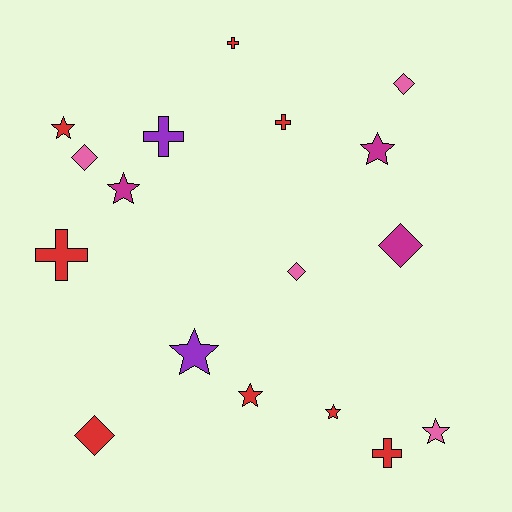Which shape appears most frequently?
Star, with 7 objects.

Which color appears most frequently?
Red, with 8 objects.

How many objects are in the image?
There are 17 objects.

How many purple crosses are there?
There is 1 purple cross.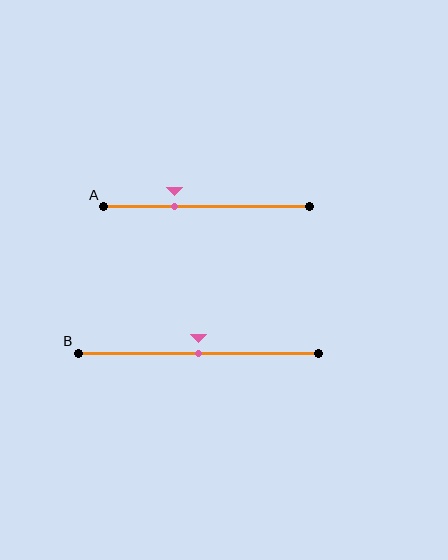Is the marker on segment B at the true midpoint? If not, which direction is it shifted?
Yes, the marker on segment B is at the true midpoint.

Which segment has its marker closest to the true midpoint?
Segment B has its marker closest to the true midpoint.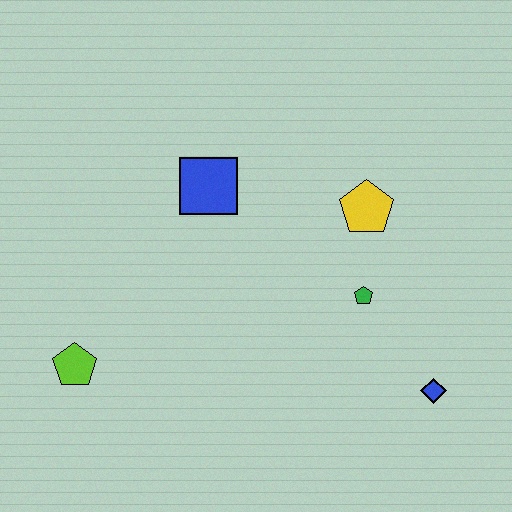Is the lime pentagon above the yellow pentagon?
No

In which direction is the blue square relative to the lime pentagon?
The blue square is above the lime pentagon.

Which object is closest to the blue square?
The yellow pentagon is closest to the blue square.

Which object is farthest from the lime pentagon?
The blue diamond is farthest from the lime pentagon.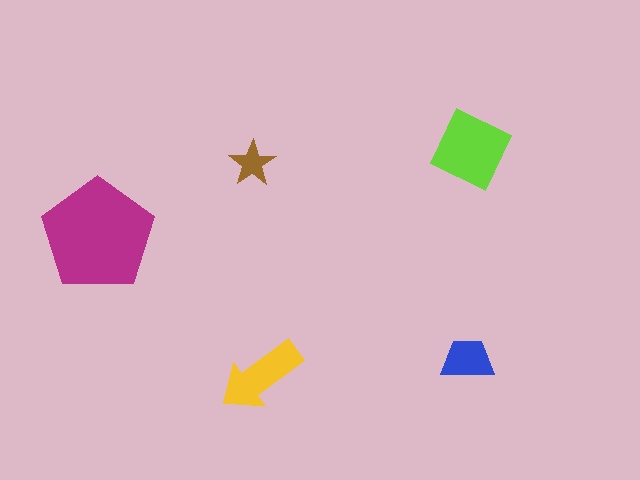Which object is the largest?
The magenta pentagon.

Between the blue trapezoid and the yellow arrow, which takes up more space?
The yellow arrow.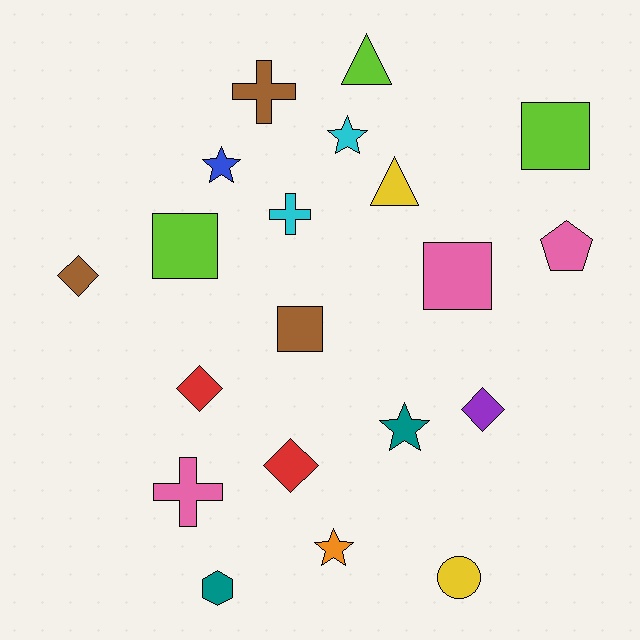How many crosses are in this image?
There are 3 crosses.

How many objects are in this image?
There are 20 objects.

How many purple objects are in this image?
There is 1 purple object.